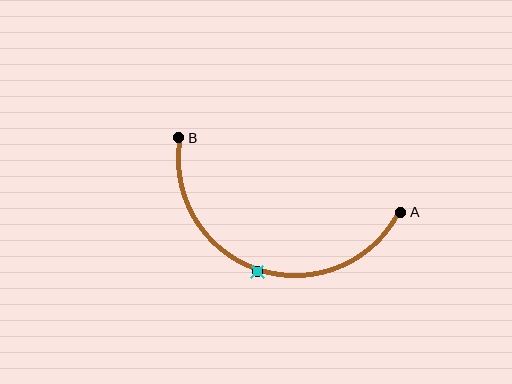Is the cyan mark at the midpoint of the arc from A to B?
Yes. The cyan mark lies on the arc at equal arc-length from both A and B — it is the arc midpoint.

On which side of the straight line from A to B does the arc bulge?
The arc bulges below the straight line connecting A and B.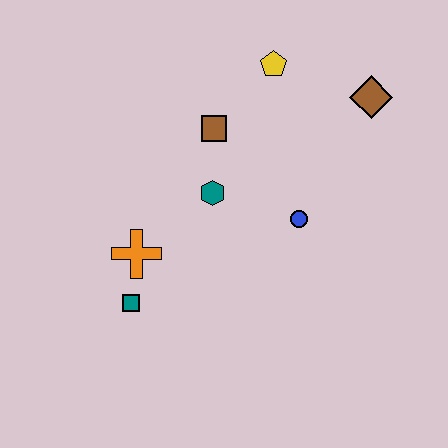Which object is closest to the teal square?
The orange cross is closest to the teal square.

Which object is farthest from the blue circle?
The teal square is farthest from the blue circle.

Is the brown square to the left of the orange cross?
No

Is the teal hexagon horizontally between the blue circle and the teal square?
Yes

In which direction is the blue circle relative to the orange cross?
The blue circle is to the right of the orange cross.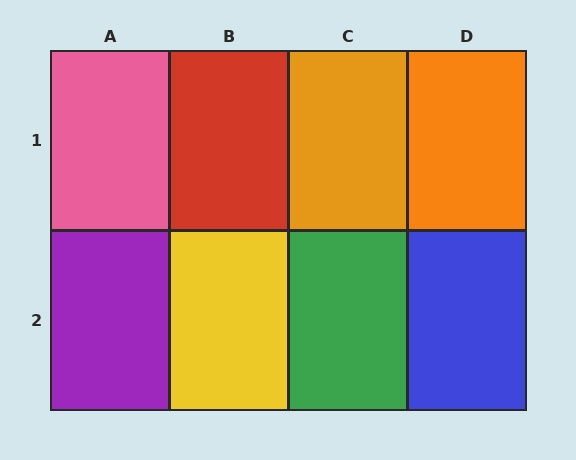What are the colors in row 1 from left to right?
Pink, red, orange, orange.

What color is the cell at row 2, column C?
Green.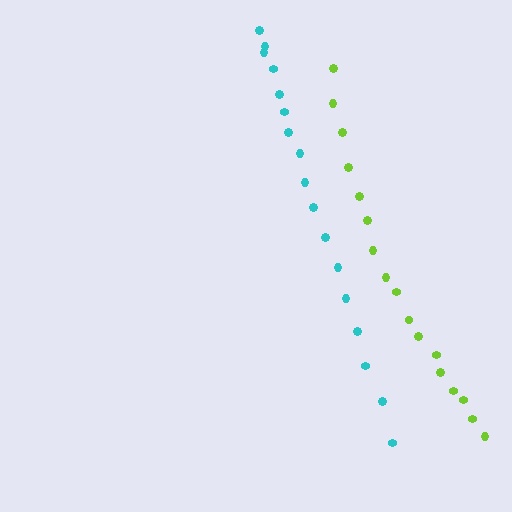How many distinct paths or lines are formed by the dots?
There are 2 distinct paths.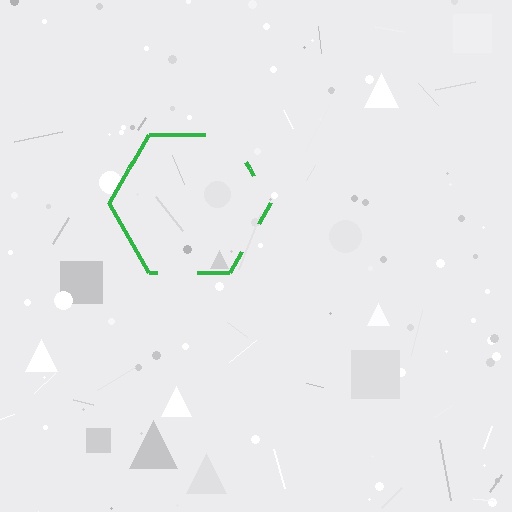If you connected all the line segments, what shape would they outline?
They would outline a hexagon.